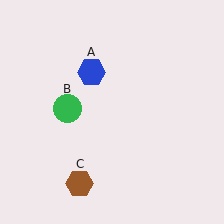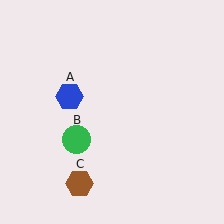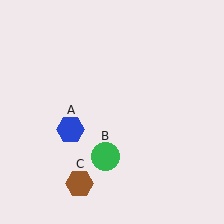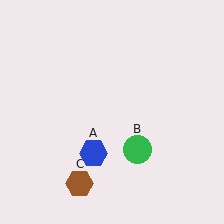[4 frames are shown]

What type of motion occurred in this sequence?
The blue hexagon (object A), green circle (object B) rotated counterclockwise around the center of the scene.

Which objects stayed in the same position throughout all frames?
Brown hexagon (object C) remained stationary.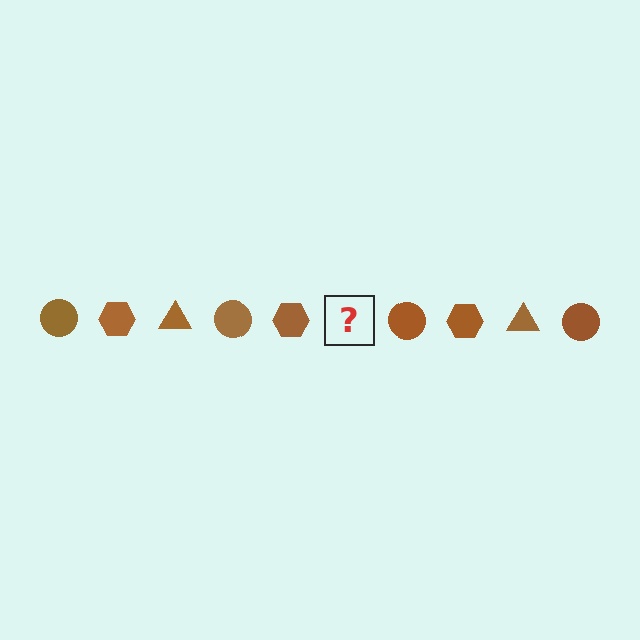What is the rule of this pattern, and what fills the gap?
The rule is that the pattern cycles through circle, hexagon, triangle shapes in brown. The gap should be filled with a brown triangle.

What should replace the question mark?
The question mark should be replaced with a brown triangle.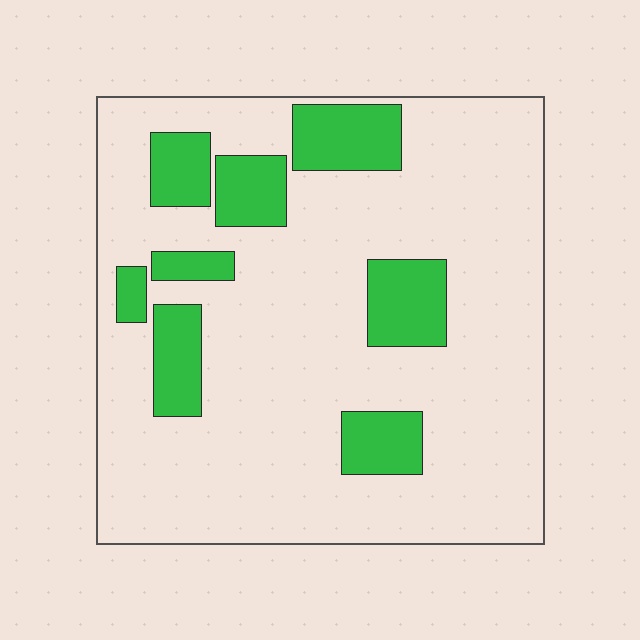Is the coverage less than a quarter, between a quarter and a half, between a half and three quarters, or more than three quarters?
Less than a quarter.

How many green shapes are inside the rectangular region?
8.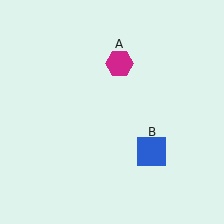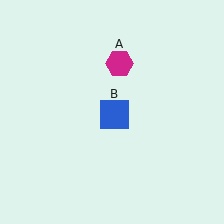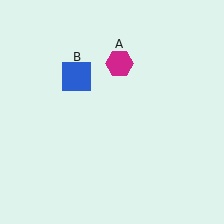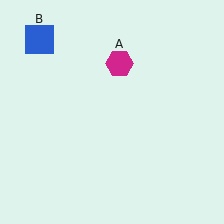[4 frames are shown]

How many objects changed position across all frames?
1 object changed position: blue square (object B).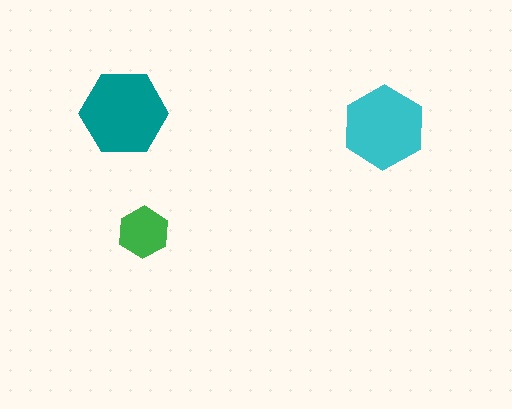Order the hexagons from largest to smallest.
the teal one, the cyan one, the green one.